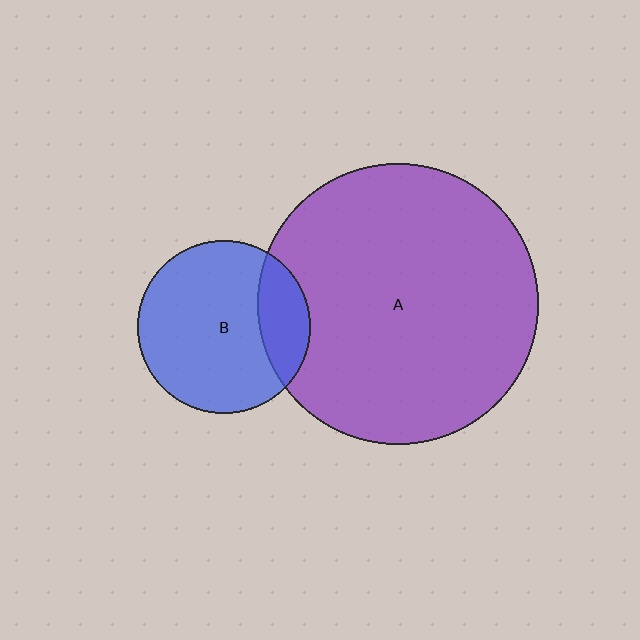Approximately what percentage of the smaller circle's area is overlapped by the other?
Approximately 20%.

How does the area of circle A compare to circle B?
Approximately 2.7 times.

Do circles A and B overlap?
Yes.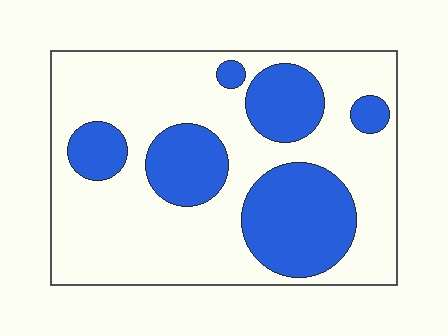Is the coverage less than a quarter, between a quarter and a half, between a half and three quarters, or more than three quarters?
Between a quarter and a half.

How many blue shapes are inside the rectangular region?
6.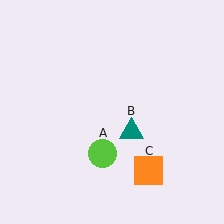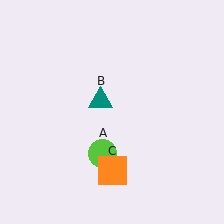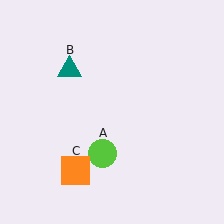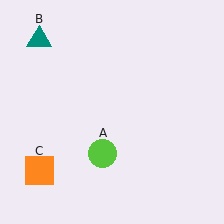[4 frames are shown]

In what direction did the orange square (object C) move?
The orange square (object C) moved left.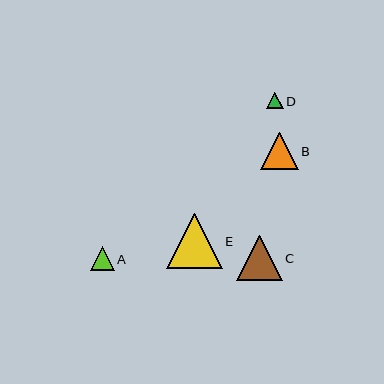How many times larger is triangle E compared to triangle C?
Triangle E is approximately 1.2 times the size of triangle C.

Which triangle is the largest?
Triangle E is the largest with a size of approximately 56 pixels.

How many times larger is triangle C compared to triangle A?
Triangle C is approximately 2.0 times the size of triangle A.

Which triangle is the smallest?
Triangle D is the smallest with a size of approximately 16 pixels.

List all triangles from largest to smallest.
From largest to smallest: E, C, B, A, D.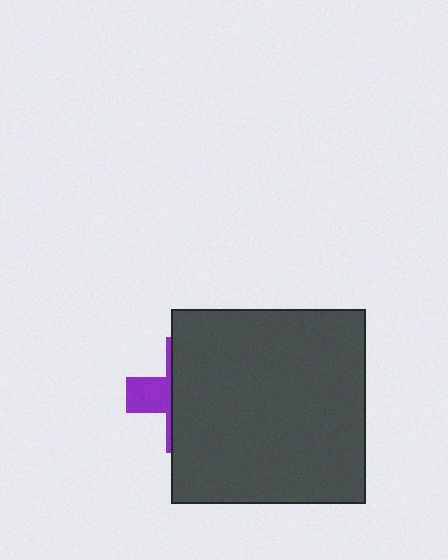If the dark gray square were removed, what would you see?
You would see the complete purple cross.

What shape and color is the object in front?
The object in front is a dark gray square.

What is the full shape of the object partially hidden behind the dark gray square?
The partially hidden object is a purple cross.